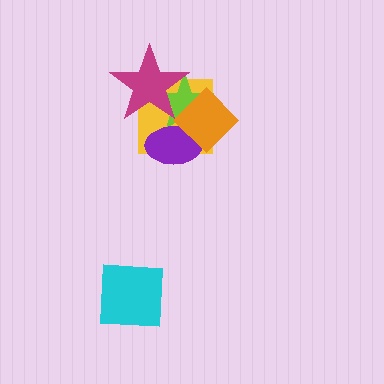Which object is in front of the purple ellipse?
The orange diamond is in front of the purple ellipse.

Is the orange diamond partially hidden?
No, no other shape covers it.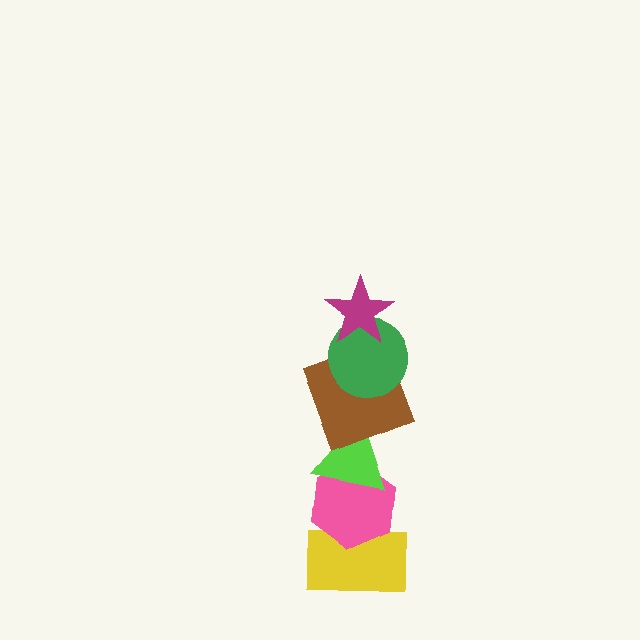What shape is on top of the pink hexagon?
The lime triangle is on top of the pink hexagon.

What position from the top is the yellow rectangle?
The yellow rectangle is 6th from the top.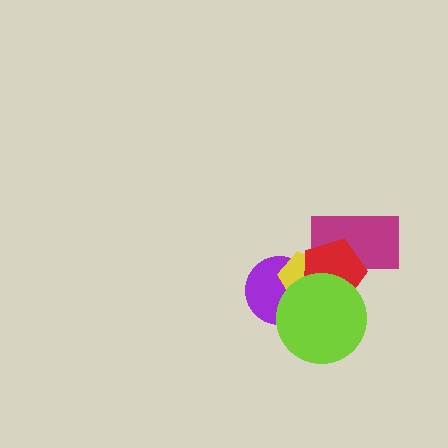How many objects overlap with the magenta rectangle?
2 objects overlap with the magenta rectangle.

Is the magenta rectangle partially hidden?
Yes, it is partially covered by another shape.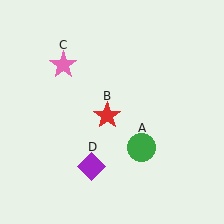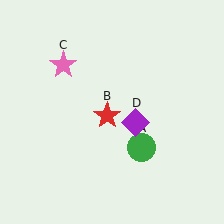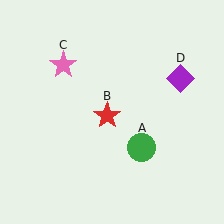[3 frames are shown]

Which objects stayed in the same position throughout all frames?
Green circle (object A) and red star (object B) and pink star (object C) remained stationary.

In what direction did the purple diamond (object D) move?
The purple diamond (object D) moved up and to the right.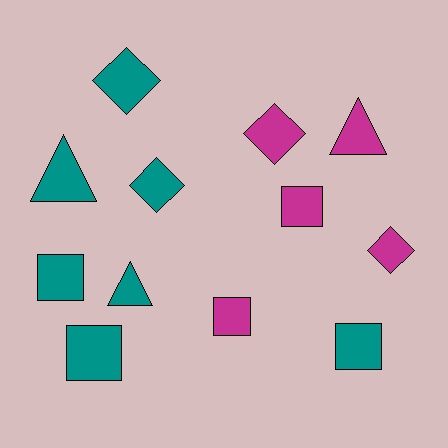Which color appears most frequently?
Teal, with 7 objects.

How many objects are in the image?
There are 12 objects.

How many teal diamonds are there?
There are 2 teal diamonds.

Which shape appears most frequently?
Square, with 5 objects.